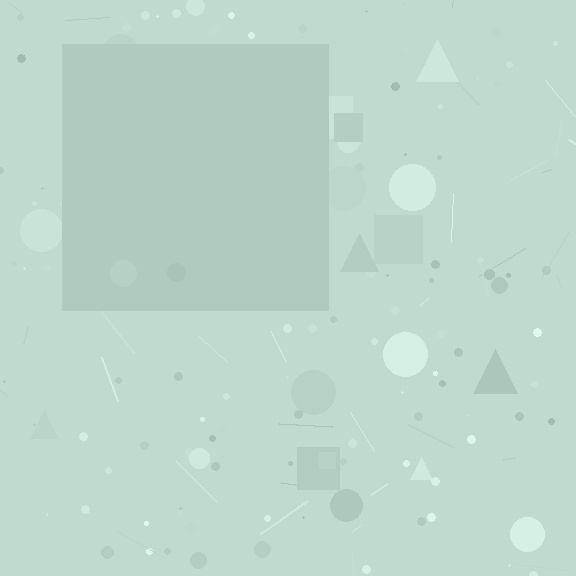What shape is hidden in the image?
A square is hidden in the image.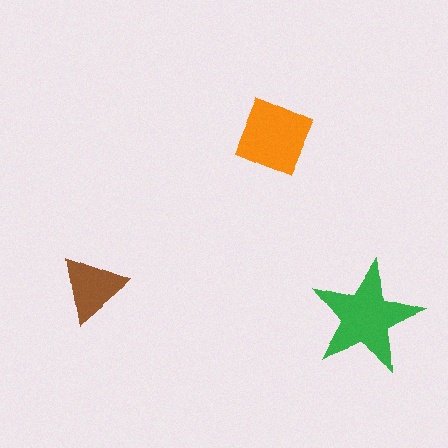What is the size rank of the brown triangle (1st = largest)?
3rd.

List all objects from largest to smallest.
The green star, the orange diamond, the brown triangle.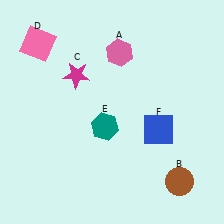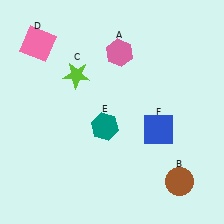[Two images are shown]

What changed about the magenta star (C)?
In Image 1, C is magenta. In Image 2, it changed to lime.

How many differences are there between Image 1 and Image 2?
There is 1 difference between the two images.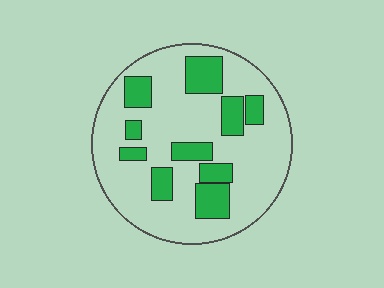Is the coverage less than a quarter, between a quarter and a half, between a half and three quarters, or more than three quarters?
Between a quarter and a half.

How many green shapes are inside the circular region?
10.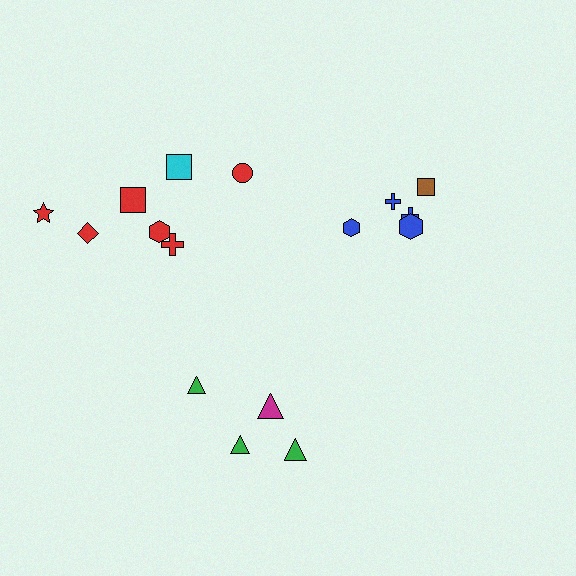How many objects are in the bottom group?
There are 4 objects.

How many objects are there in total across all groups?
There are 16 objects.